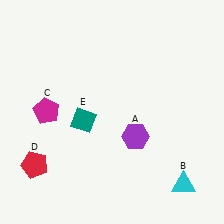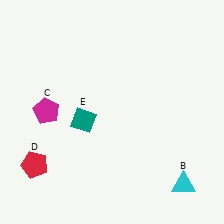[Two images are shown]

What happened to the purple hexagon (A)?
The purple hexagon (A) was removed in Image 2. It was in the bottom-right area of Image 1.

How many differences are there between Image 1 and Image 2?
There is 1 difference between the two images.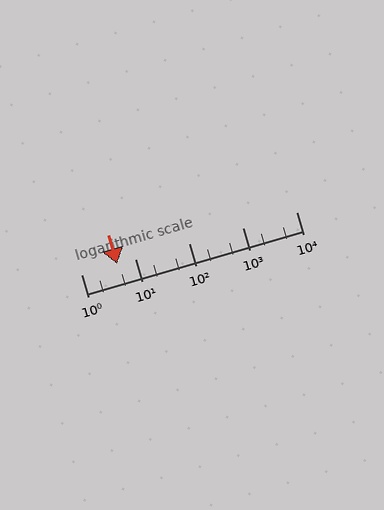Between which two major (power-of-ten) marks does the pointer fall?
The pointer is between 1 and 10.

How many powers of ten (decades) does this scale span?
The scale spans 4 decades, from 1 to 10000.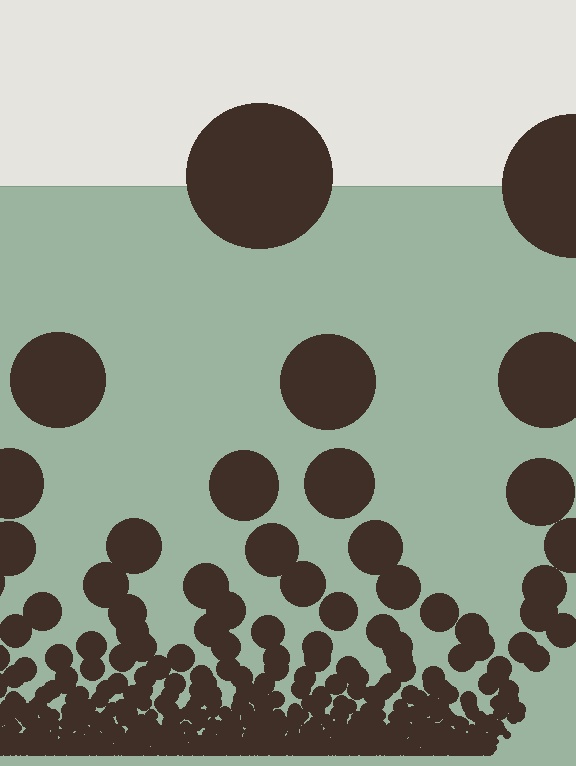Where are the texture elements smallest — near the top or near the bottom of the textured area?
Near the bottom.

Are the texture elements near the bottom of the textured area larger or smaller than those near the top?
Smaller. The gradient is inverted — elements near the bottom are smaller and denser.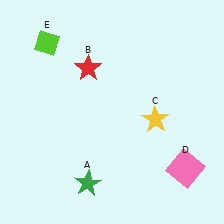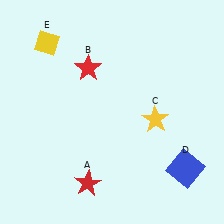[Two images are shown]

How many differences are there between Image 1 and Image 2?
There are 3 differences between the two images.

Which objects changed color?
A changed from green to red. D changed from pink to blue. E changed from lime to yellow.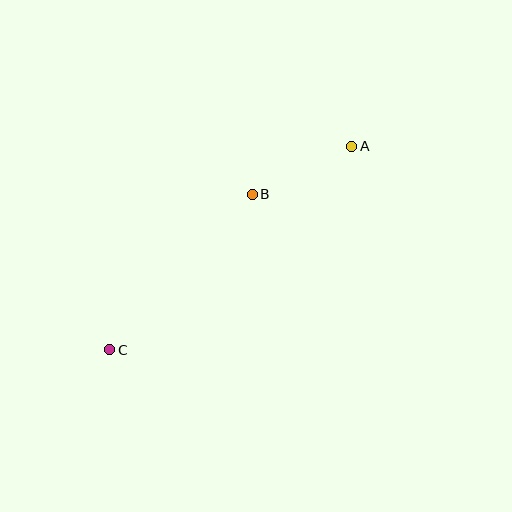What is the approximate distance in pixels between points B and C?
The distance between B and C is approximately 211 pixels.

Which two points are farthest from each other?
Points A and C are farthest from each other.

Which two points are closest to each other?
Points A and B are closest to each other.